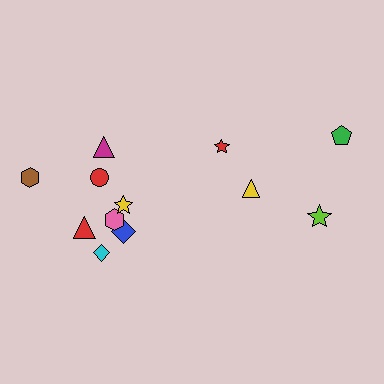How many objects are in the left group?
There are 8 objects.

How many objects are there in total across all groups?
There are 12 objects.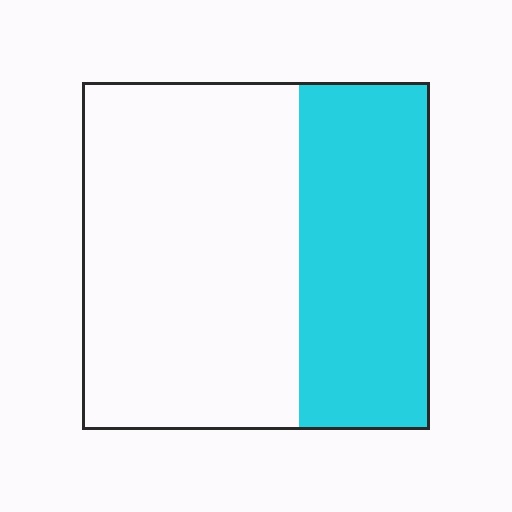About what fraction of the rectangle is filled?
About three eighths (3/8).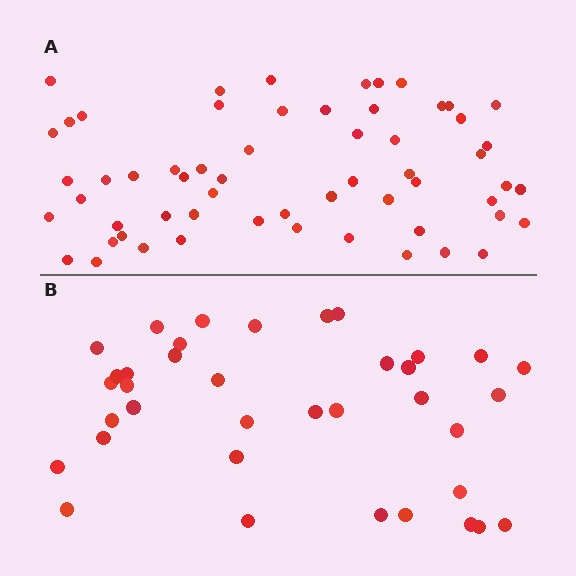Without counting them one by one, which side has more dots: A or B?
Region A (the top region) has more dots.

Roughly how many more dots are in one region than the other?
Region A has approximately 20 more dots than region B.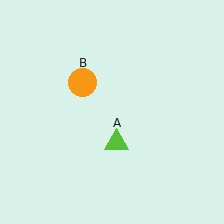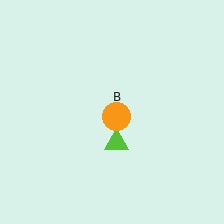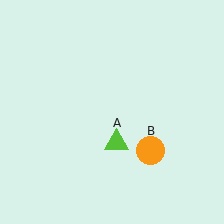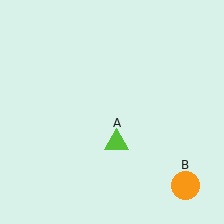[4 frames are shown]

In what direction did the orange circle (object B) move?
The orange circle (object B) moved down and to the right.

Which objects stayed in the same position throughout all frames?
Lime triangle (object A) remained stationary.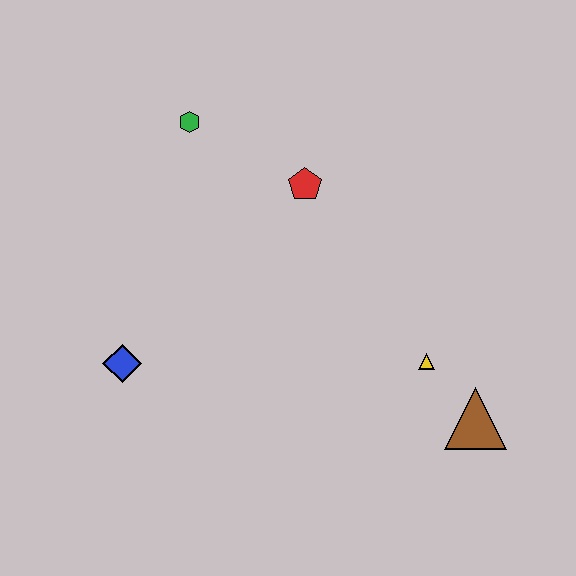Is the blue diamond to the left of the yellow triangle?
Yes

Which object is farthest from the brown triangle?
The green hexagon is farthest from the brown triangle.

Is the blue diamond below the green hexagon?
Yes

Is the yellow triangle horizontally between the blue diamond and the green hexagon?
No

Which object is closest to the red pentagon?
The green hexagon is closest to the red pentagon.